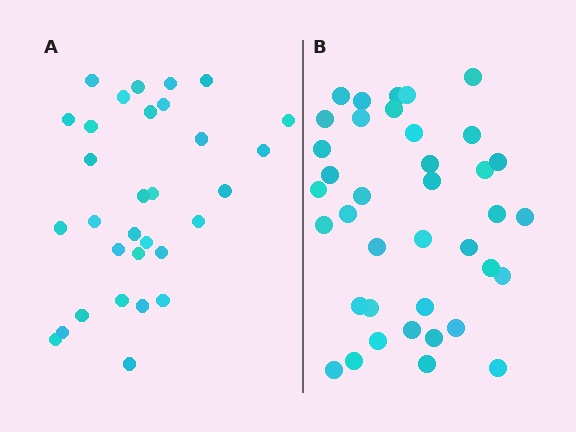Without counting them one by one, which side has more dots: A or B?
Region B (the right region) has more dots.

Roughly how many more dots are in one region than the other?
Region B has roughly 8 or so more dots than region A.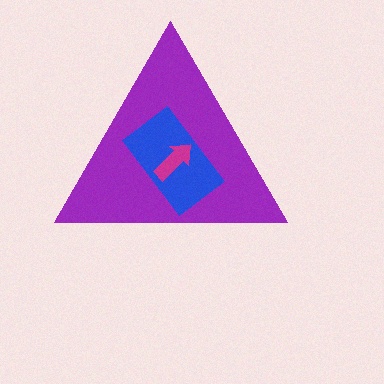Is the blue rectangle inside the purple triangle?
Yes.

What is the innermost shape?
The magenta arrow.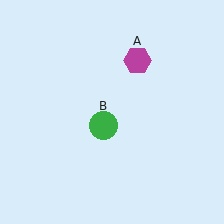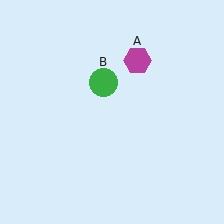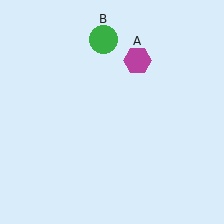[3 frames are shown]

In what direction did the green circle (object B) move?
The green circle (object B) moved up.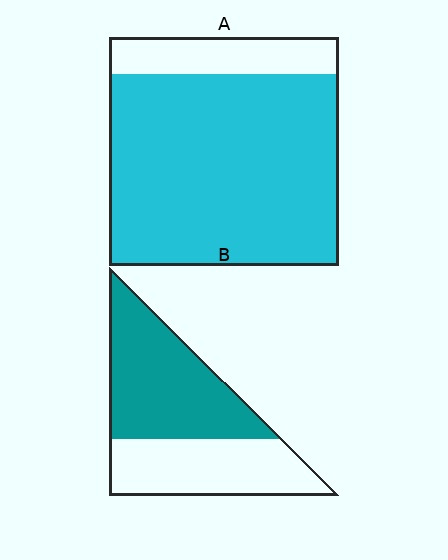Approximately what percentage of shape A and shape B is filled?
A is approximately 85% and B is approximately 55%.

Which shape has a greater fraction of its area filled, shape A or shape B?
Shape A.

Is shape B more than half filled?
Yes.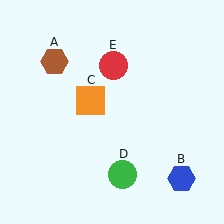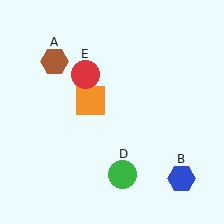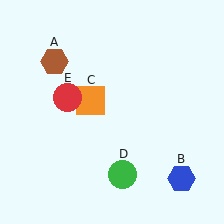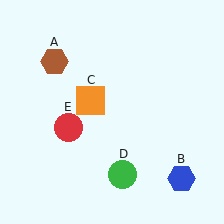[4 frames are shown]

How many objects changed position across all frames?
1 object changed position: red circle (object E).